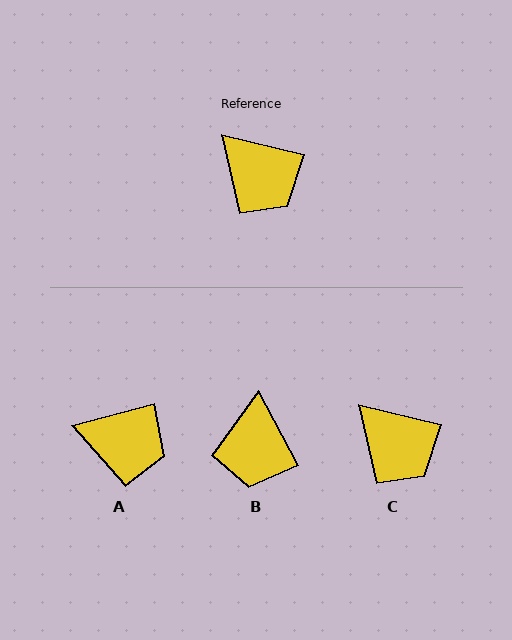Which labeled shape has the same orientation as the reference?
C.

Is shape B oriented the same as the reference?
No, it is off by about 49 degrees.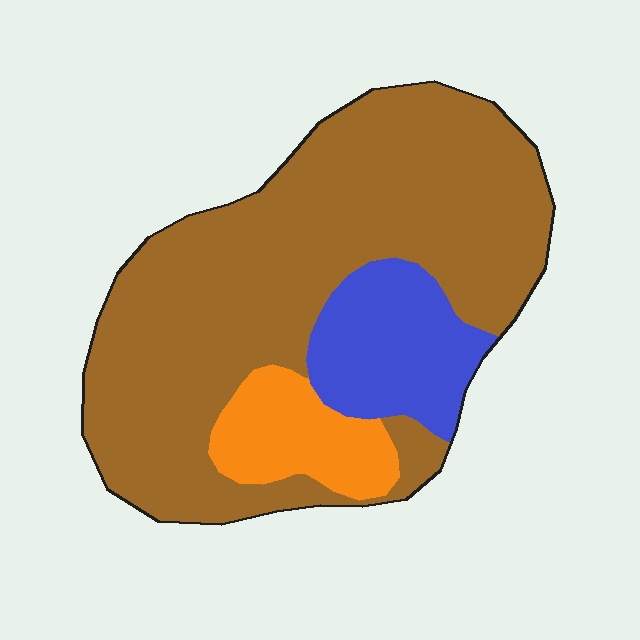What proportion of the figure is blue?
Blue covers 16% of the figure.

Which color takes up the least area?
Orange, at roughly 10%.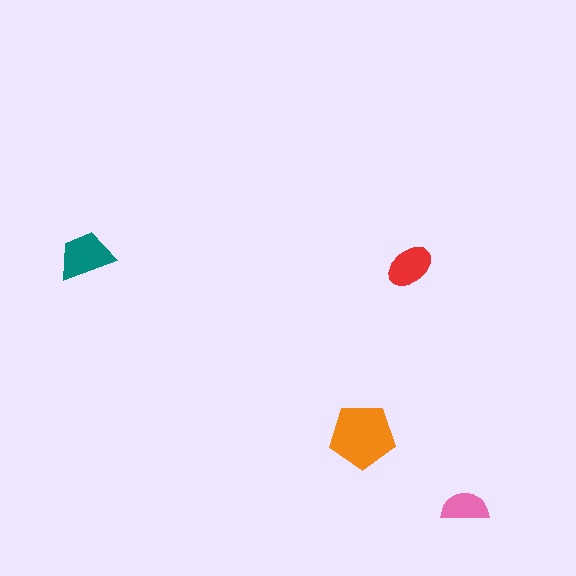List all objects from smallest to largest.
The pink semicircle, the red ellipse, the teal trapezoid, the orange pentagon.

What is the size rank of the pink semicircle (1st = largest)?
4th.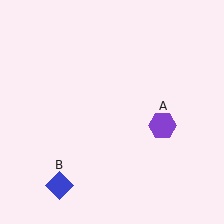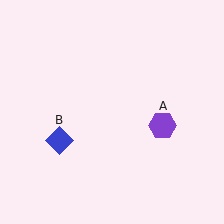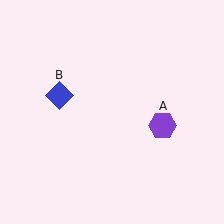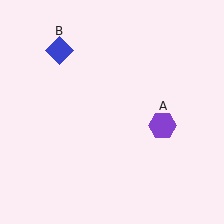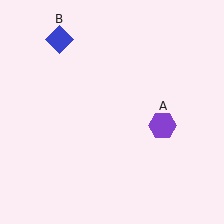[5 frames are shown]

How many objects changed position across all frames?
1 object changed position: blue diamond (object B).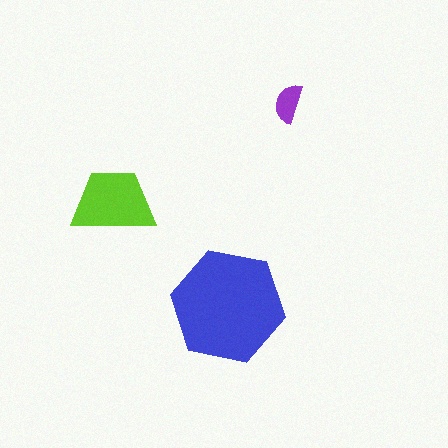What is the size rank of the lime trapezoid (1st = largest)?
2nd.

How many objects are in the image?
There are 3 objects in the image.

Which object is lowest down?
The blue hexagon is bottommost.